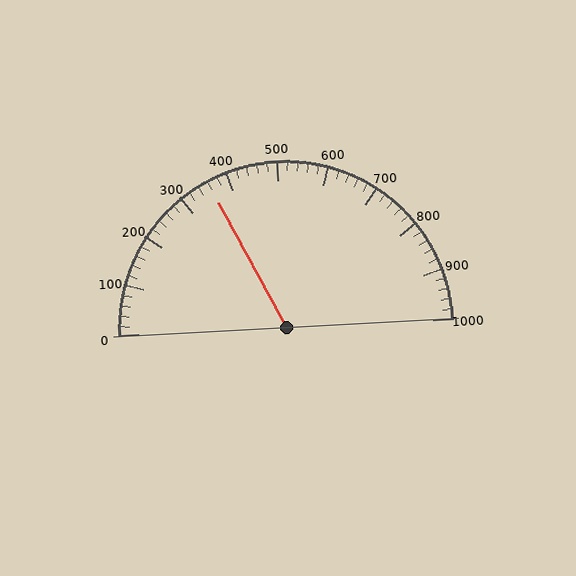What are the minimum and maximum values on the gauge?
The gauge ranges from 0 to 1000.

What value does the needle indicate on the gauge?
The needle indicates approximately 360.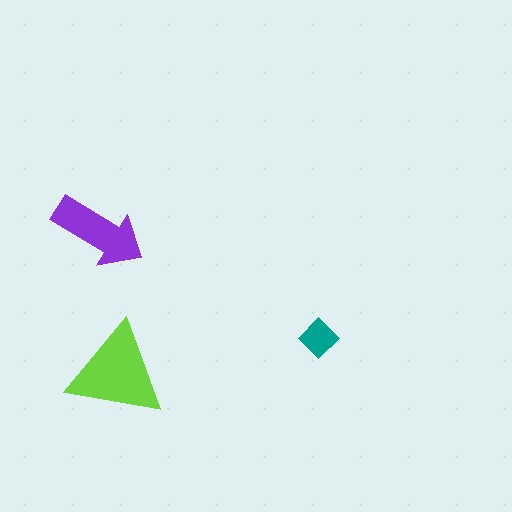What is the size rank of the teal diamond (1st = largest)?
3rd.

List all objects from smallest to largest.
The teal diamond, the purple arrow, the lime triangle.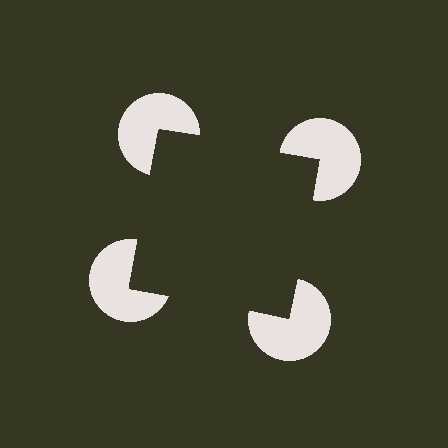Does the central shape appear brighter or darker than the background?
It typically appears slightly darker than the background, even though no actual brightness change is drawn.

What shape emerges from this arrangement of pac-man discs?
An illusory square — its edges are inferred from the aligned wedge cuts in the pac-man discs, not physically drawn.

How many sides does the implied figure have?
4 sides.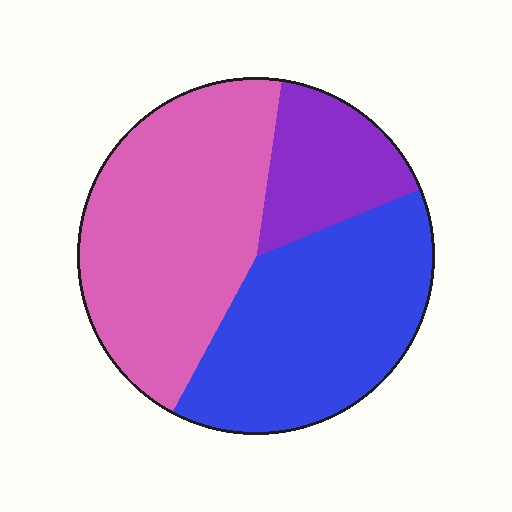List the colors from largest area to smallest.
From largest to smallest: pink, blue, purple.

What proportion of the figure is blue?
Blue covers about 40% of the figure.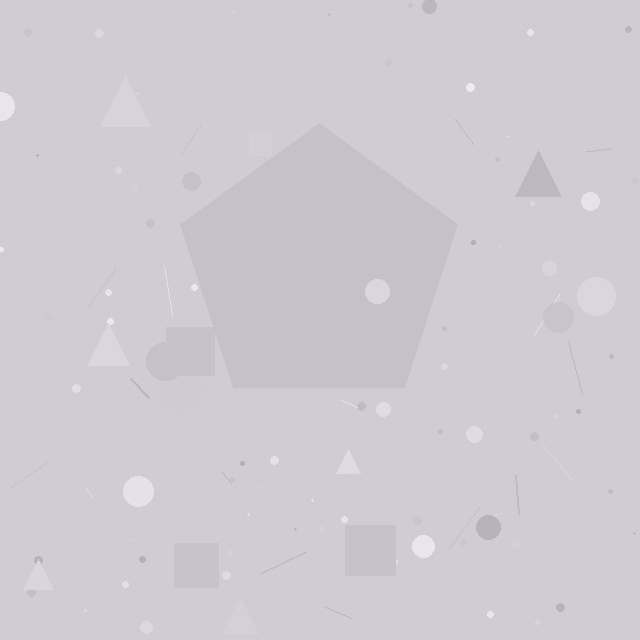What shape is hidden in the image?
A pentagon is hidden in the image.